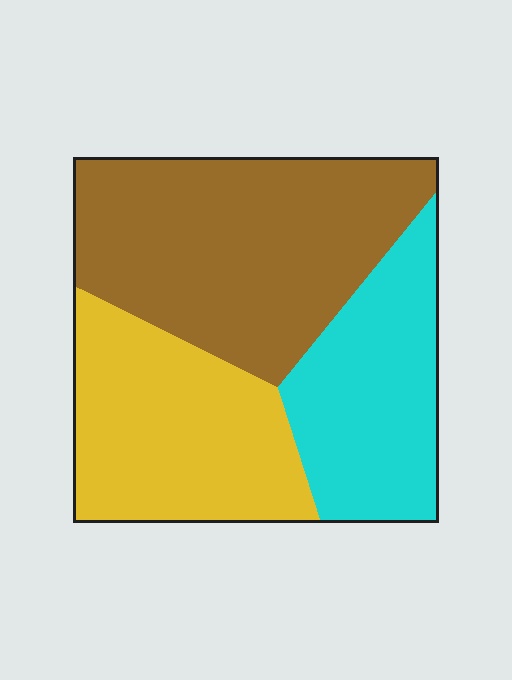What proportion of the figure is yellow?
Yellow takes up between a sixth and a third of the figure.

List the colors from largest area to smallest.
From largest to smallest: brown, yellow, cyan.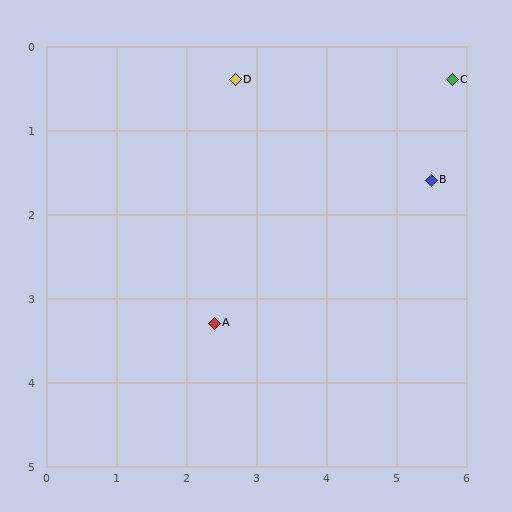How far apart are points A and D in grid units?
Points A and D are about 2.9 grid units apart.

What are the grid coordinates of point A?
Point A is at approximately (2.4, 3.3).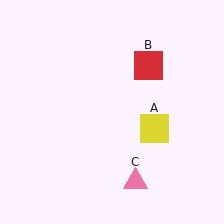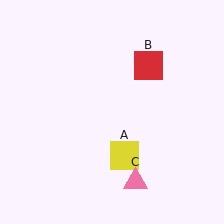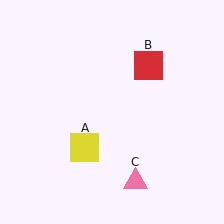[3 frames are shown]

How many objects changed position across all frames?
1 object changed position: yellow square (object A).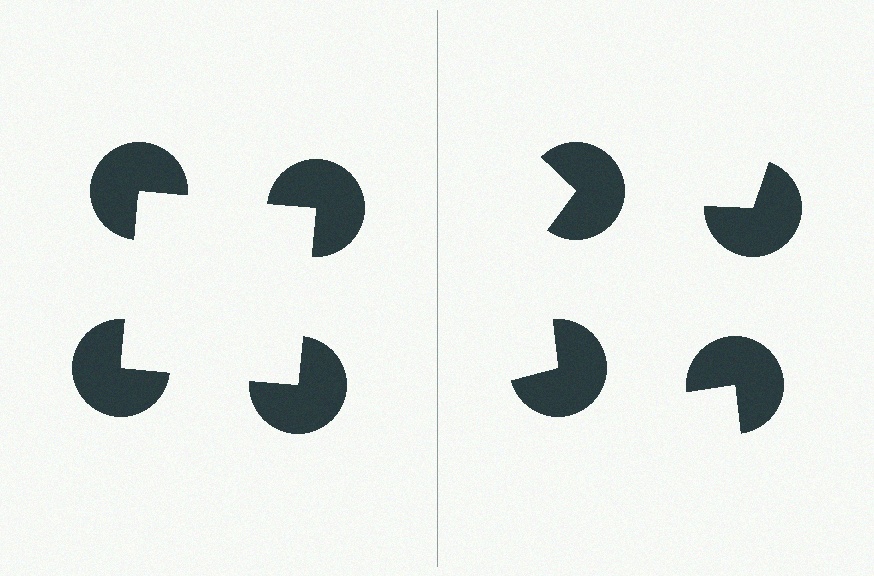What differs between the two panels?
The pac-man discs are positioned identically on both sides; only the wedge orientations differ. On the left they align to a square; on the right they are misaligned.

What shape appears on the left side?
An illusory square.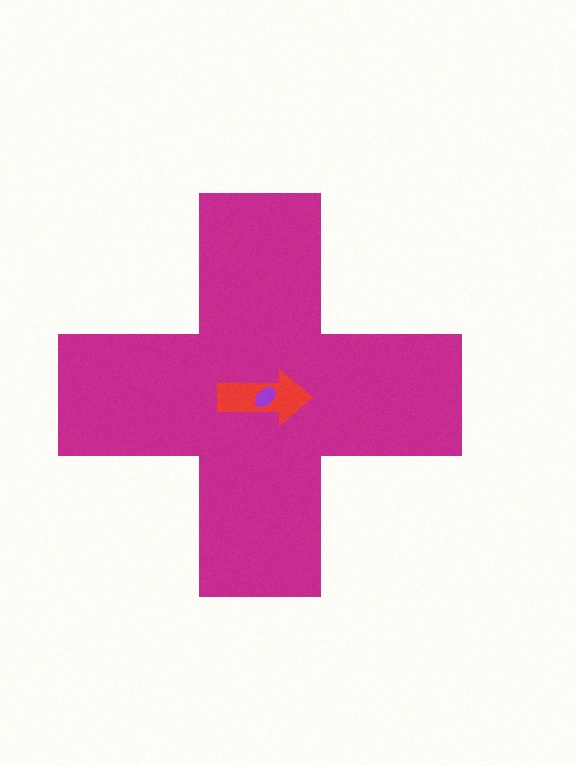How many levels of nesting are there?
3.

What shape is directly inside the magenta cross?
The red arrow.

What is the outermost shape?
The magenta cross.